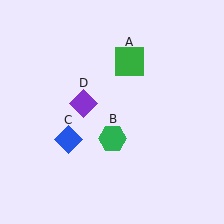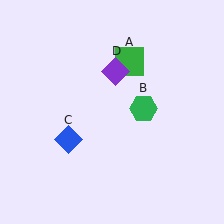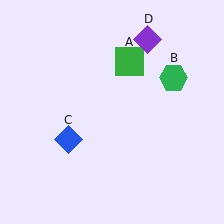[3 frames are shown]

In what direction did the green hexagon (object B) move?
The green hexagon (object B) moved up and to the right.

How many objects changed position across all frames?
2 objects changed position: green hexagon (object B), purple diamond (object D).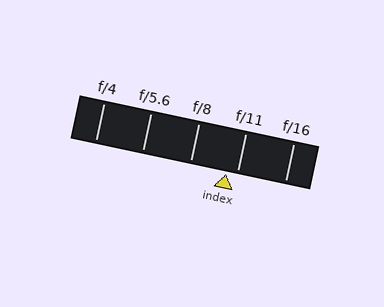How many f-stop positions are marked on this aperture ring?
There are 5 f-stop positions marked.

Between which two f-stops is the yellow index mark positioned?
The index mark is between f/8 and f/11.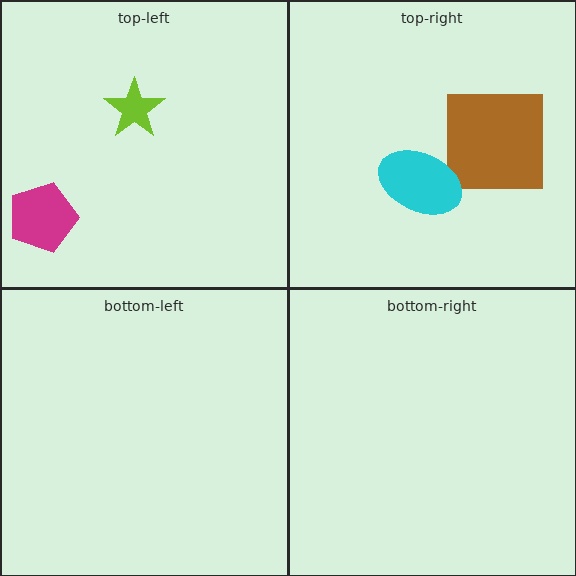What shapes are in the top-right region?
The brown square, the cyan ellipse.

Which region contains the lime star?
The top-left region.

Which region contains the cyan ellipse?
The top-right region.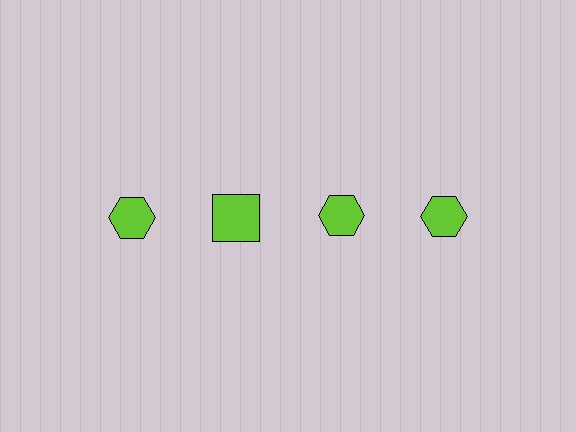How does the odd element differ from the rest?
It has a different shape: square instead of hexagon.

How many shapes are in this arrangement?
There are 4 shapes arranged in a grid pattern.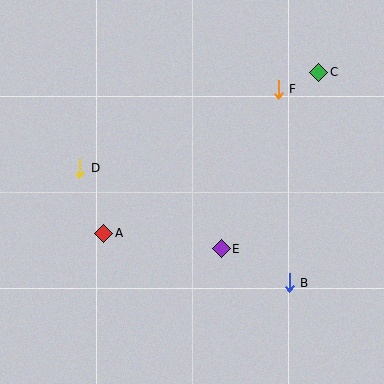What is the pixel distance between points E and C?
The distance between E and C is 202 pixels.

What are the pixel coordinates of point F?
Point F is at (278, 89).